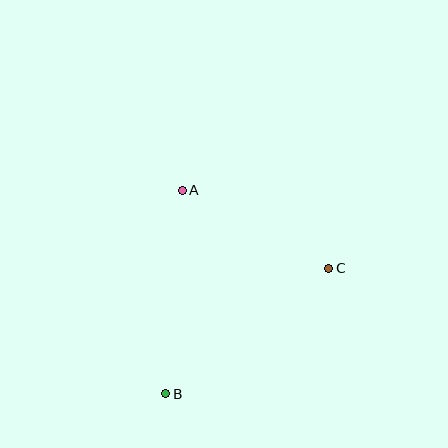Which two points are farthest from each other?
Points B and C are farthest from each other.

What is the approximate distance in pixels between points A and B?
The distance between A and B is approximately 204 pixels.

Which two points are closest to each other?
Points A and C are closest to each other.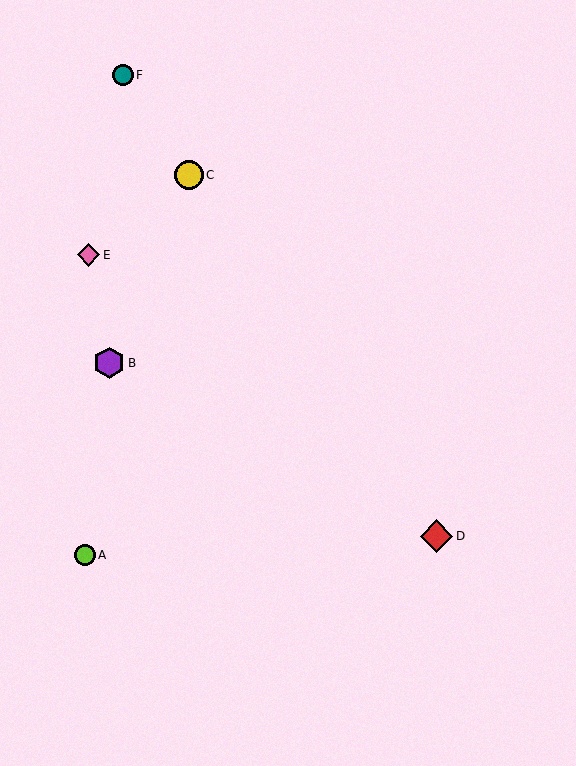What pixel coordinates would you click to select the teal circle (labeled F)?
Click at (123, 75) to select the teal circle F.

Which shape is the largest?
The red diamond (labeled D) is the largest.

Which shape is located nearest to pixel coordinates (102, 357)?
The purple hexagon (labeled B) at (109, 363) is nearest to that location.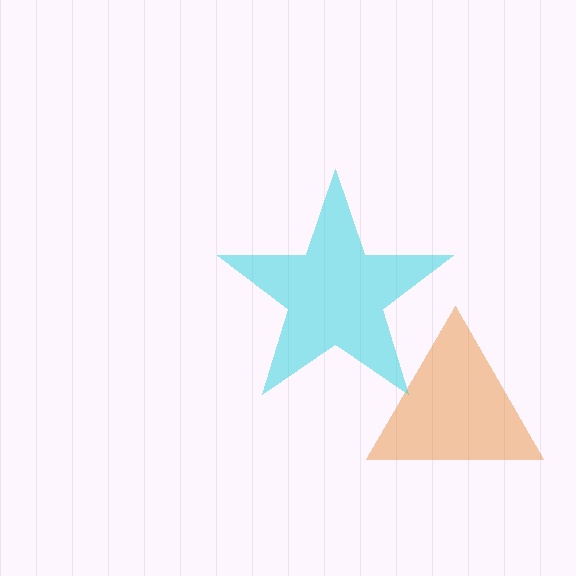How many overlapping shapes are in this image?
There are 2 overlapping shapes in the image.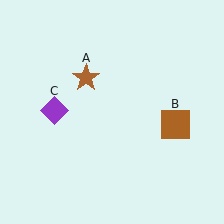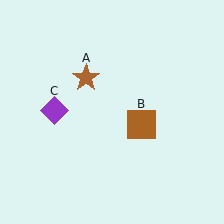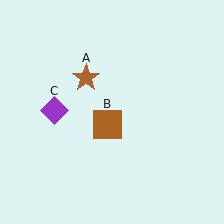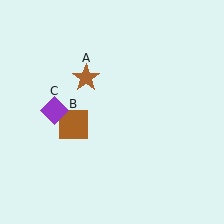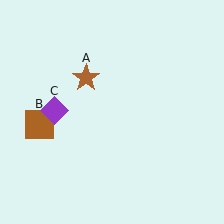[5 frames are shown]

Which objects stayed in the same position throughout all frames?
Brown star (object A) and purple diamond (object C) remained stationary.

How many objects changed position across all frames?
1 object changed position: brown square (object B).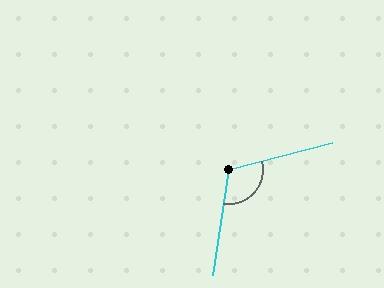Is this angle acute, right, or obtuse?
It is obtuse.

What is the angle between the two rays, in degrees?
Approximately 113 degrees.